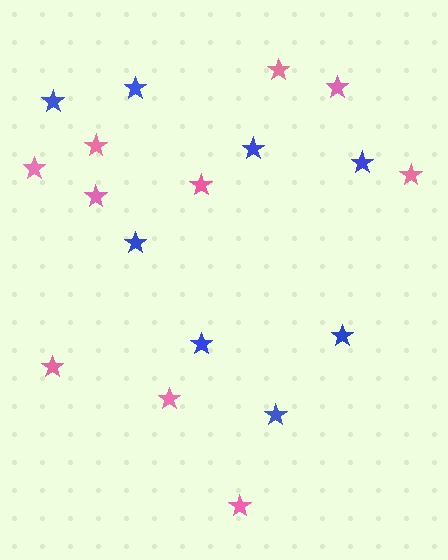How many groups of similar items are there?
There are 2 groups: one group of blue stars (8) and one group of pink stars (10).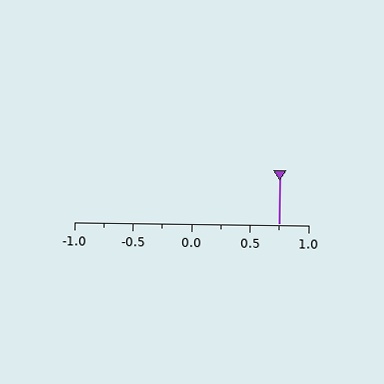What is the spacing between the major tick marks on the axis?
The major ticks are spaced 0.5 apart.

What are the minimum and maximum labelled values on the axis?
The axis runs from -1.0 to 1.0.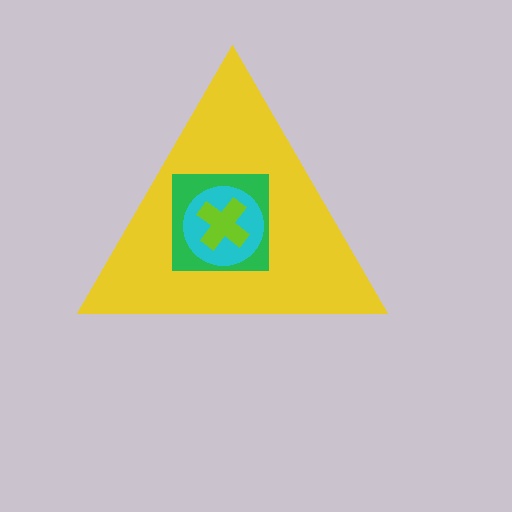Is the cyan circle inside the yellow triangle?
Yes.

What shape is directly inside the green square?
The cyan circle.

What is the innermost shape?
The lime cross.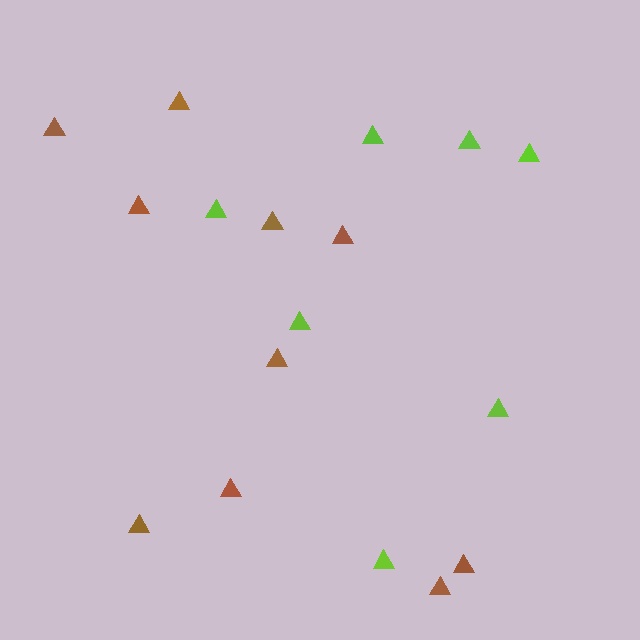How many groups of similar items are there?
There are 2 groups: one group of brown triangles (10) and one group of lime triangles (7).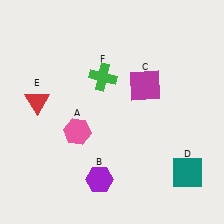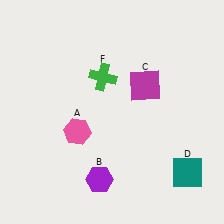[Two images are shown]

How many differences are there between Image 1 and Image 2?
There is 1 difference between the two images.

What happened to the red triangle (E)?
The red triangle (E) was removed in Image 2. It was in the top-left area of Image 1.